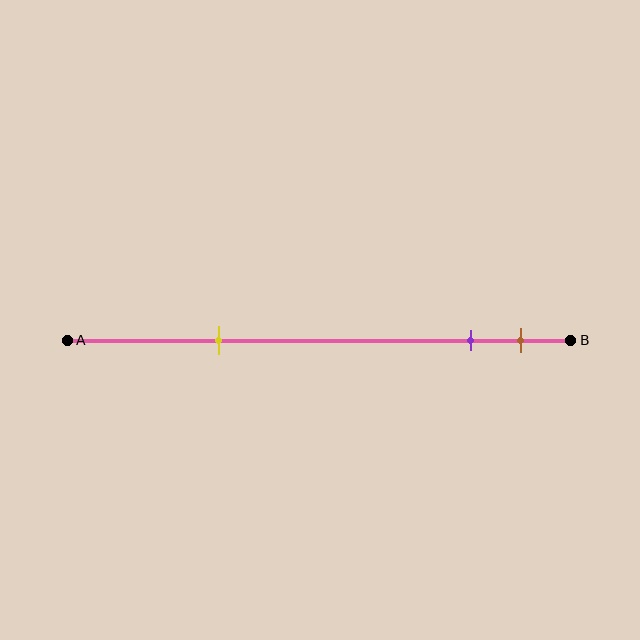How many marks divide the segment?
There are 3 marks dividing the segment.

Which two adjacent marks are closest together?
The purple and brown marks are the closest adjacent pair.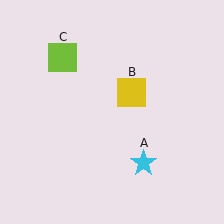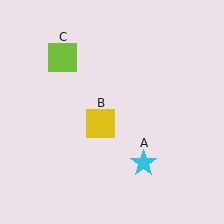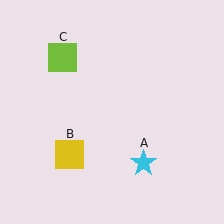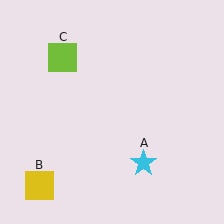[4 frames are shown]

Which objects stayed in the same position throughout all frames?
Cyan star (object A) and lime square (object C) remained stationary.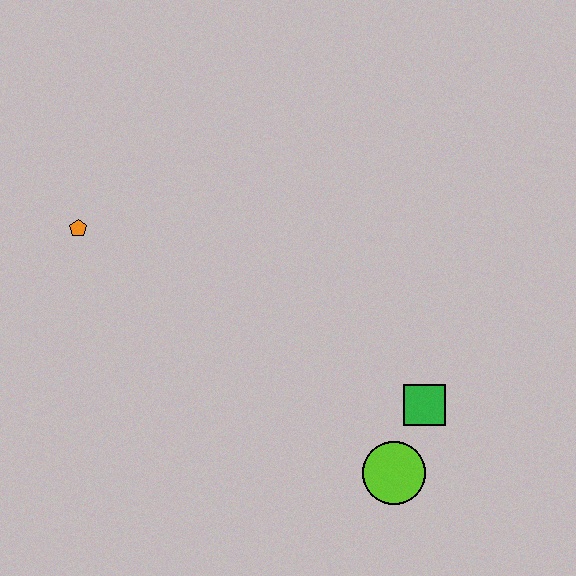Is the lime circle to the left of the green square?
Yes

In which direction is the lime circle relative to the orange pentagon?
The lime circle is to the right of the orange pentagon.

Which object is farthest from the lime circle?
The orange pentagon is farthest from the lime circle.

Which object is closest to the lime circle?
The green square is closest to the lime circle.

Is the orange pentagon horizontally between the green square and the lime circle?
No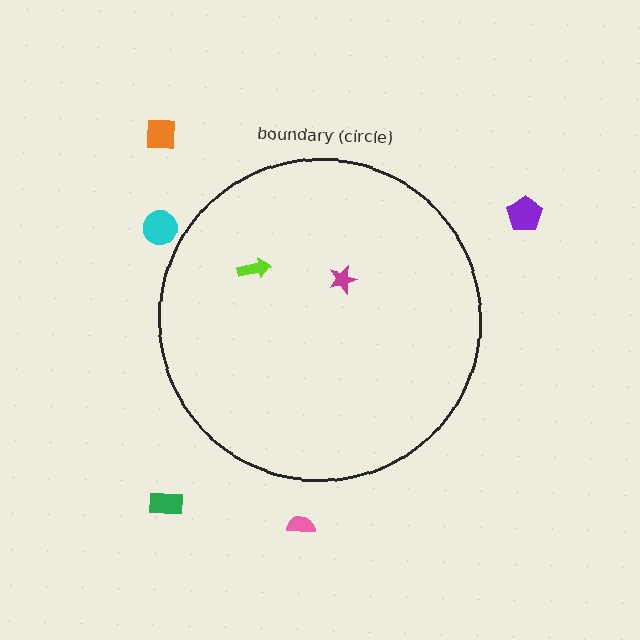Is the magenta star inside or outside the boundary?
Inside.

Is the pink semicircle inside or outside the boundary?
Outside.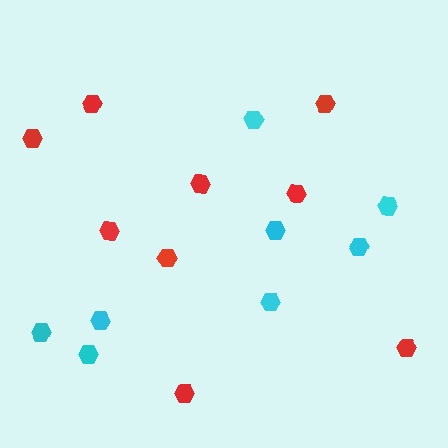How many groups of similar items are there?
There are 2 groups: one group of cyan hexagons (8) and one group of red hexagons (9).